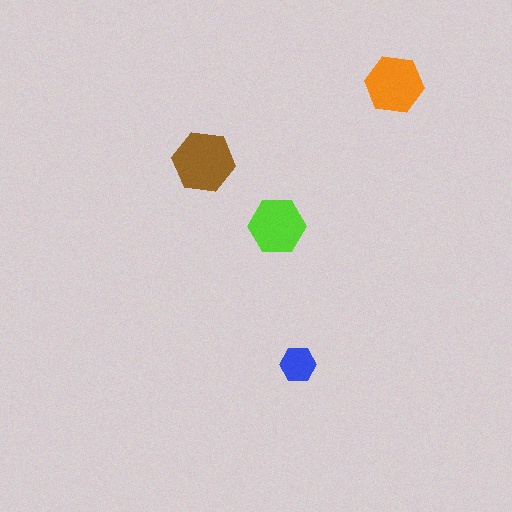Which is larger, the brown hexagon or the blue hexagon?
The brown one.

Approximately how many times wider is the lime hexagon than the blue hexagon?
About 1.5 times wider.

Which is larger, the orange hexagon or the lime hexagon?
The orange one.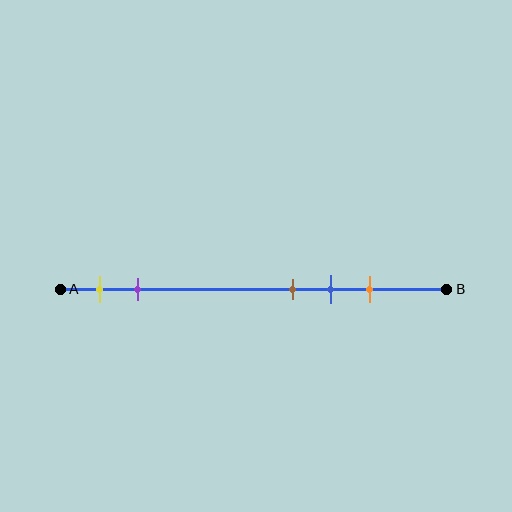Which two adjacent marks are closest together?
The brown and blue marks are the closest adjacent pair.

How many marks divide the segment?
There are 5 marks dividing the segment.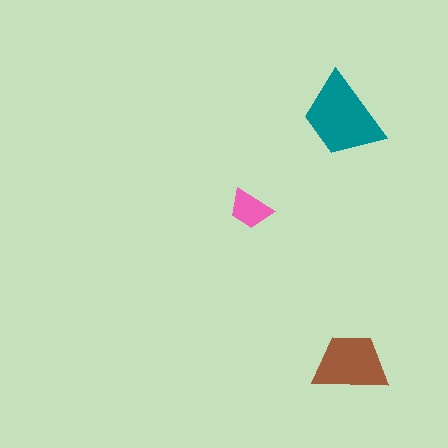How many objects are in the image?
There are 3 objects in the image.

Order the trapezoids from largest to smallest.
the teal one, the brown one, the pink one.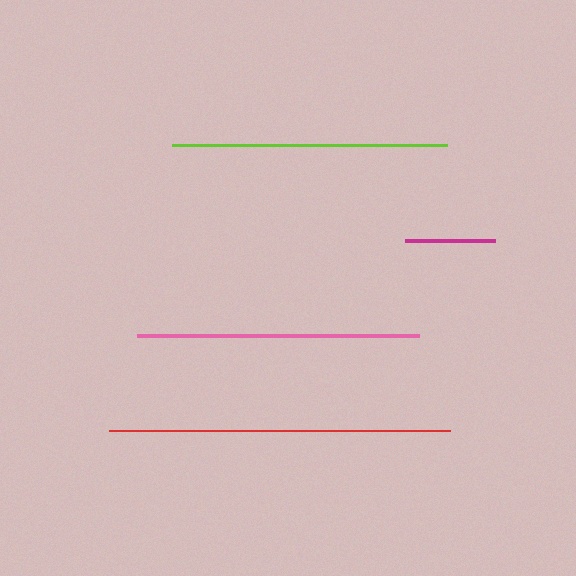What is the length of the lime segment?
The lime segment is approximately 275 pixels long.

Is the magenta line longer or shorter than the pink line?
The pink line is longer than the magenta line.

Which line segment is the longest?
The red line is the longest at approximately 341 pixels.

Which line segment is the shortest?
The magenta line is the shortest at approximately 90 pixels.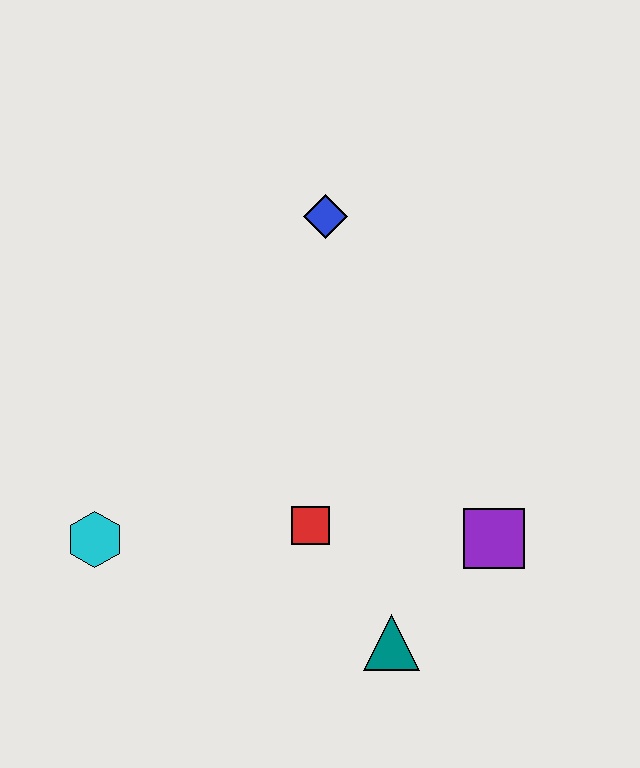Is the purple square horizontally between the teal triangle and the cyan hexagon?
No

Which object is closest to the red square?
The teal triangle is closest to the red square.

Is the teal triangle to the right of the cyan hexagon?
Yes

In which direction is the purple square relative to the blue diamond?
The purple square is below the blue diamond.